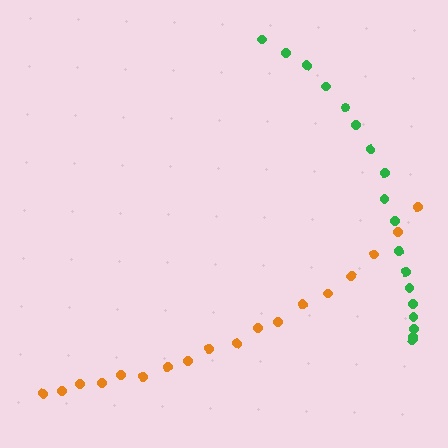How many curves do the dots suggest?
There are 2 distinct paths.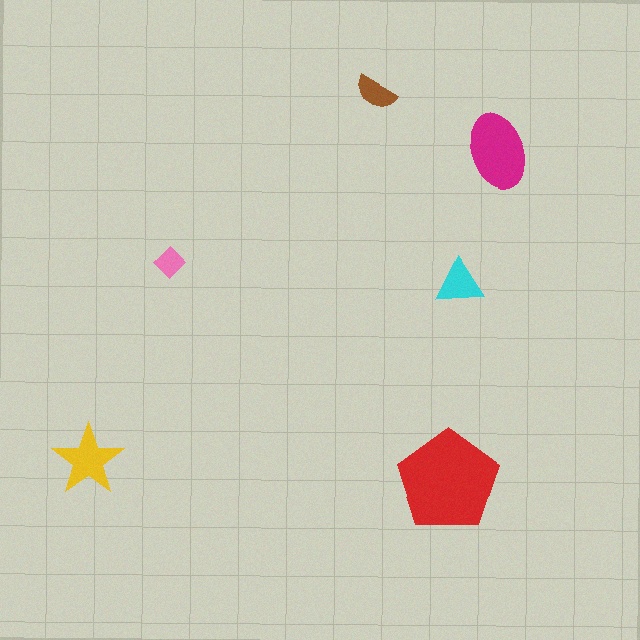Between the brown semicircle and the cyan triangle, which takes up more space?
The cyan triangle.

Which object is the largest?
The red pentagon.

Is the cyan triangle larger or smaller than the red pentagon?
Smaller.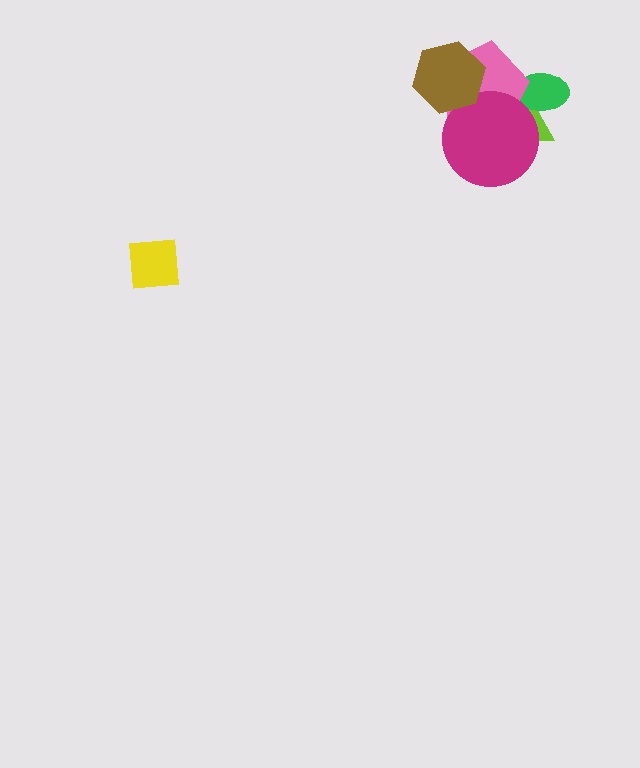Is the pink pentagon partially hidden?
Yes, it is partially covered by another shape.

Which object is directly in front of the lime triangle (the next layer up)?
The green ellipse is directly in front of the lime triangle.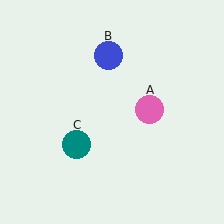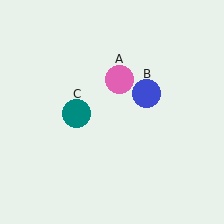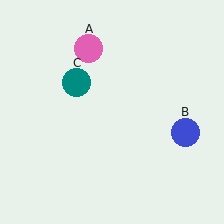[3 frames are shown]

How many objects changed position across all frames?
3 objects changed position: pink circle (object A), blue circle (object B), teal circle (object C).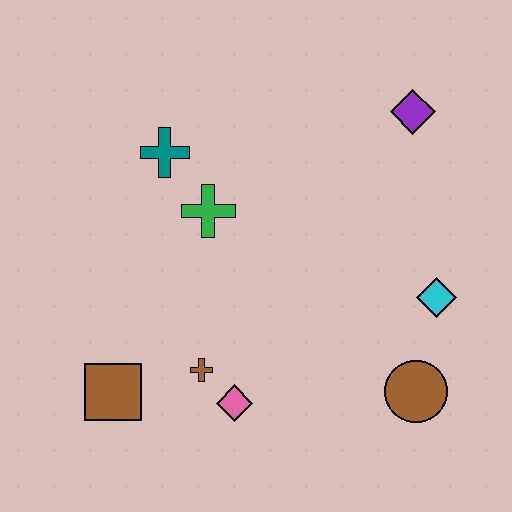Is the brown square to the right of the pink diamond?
No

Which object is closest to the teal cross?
The green cross is closest to the teal cross.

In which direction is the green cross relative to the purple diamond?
The green cross is to the left of the purple diamond.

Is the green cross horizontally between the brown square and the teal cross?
No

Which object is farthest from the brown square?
The purple diamond is farthest from the brown square.